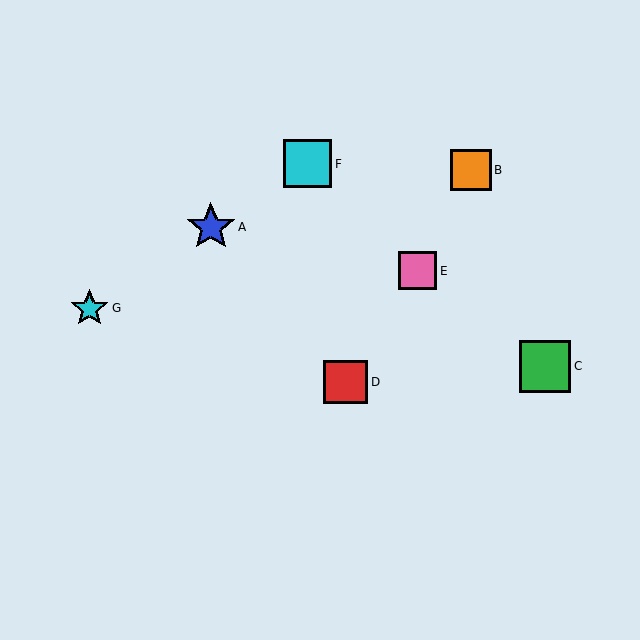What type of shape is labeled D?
Shape D is a red square.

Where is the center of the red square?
The center of the red square is at (346, 382).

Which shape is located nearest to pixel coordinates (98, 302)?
The cyan star (labeled G) at (90, 309) is nearest to that location.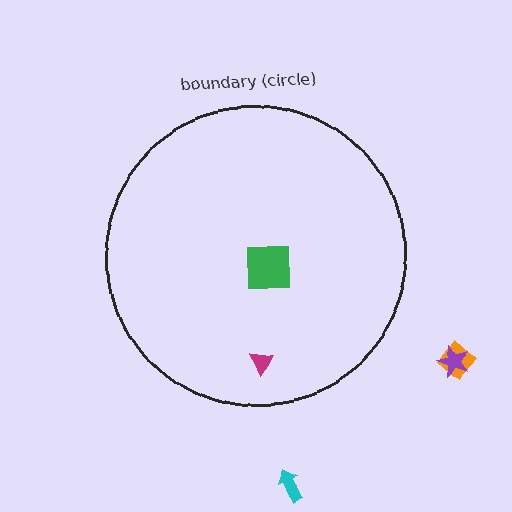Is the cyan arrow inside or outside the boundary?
Outside.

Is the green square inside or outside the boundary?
Inside.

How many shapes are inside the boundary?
2 inside, 3 outside.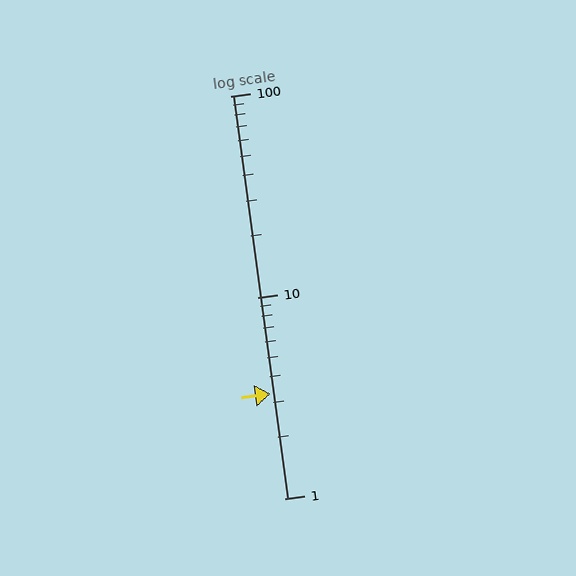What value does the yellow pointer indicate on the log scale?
The pointer indicates approximately 3.3.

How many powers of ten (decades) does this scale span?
The scale spans 2 decades, from 1 to 100.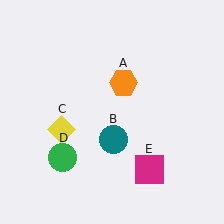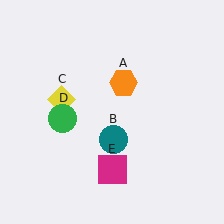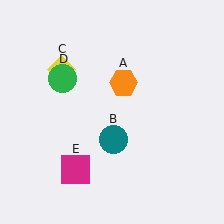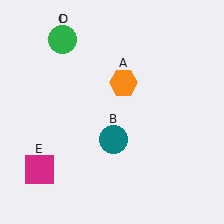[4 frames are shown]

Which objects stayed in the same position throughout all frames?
Orange hexagon (object A) and teal circle (object B) remained stationary.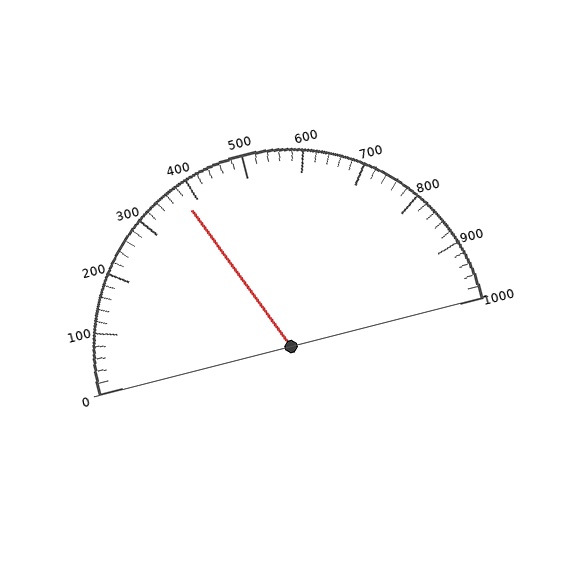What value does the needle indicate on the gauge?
The needle indicates approximately 380.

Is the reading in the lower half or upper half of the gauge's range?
The reading is in the lower half of the range (0 to 1000).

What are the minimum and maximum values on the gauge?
The gauge ranges from 0 to 1000.